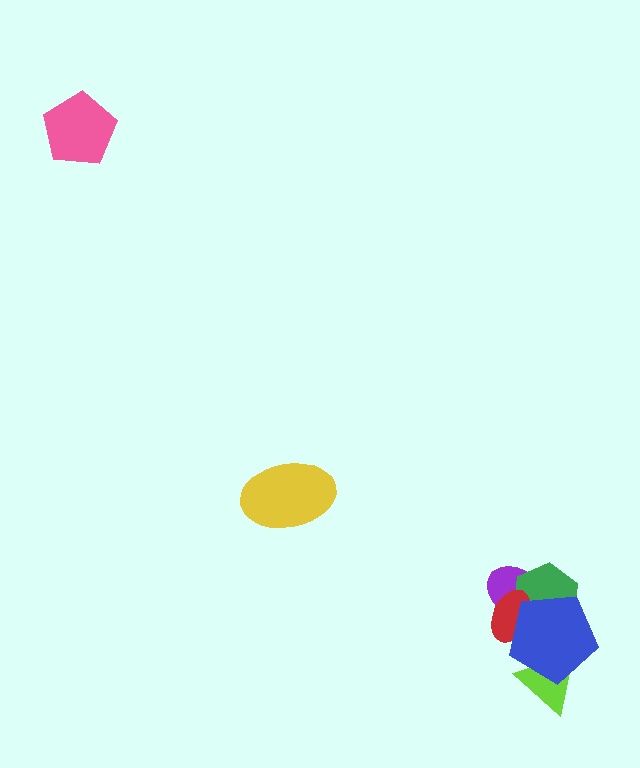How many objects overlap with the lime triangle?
1 object overlaps with the lime triangle.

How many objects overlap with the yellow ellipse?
0 objects overlap with the yellow ellipse.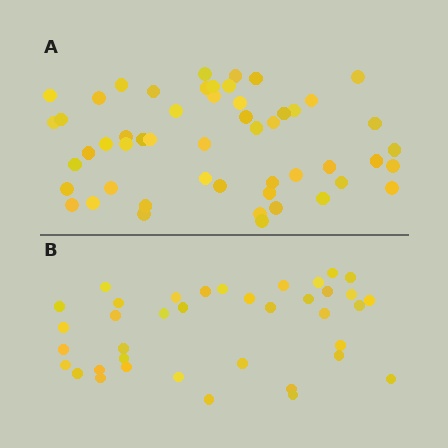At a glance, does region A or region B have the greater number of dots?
Region A (the top region) has more dots.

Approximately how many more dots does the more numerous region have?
Region A has approximately 15 more dots than region B.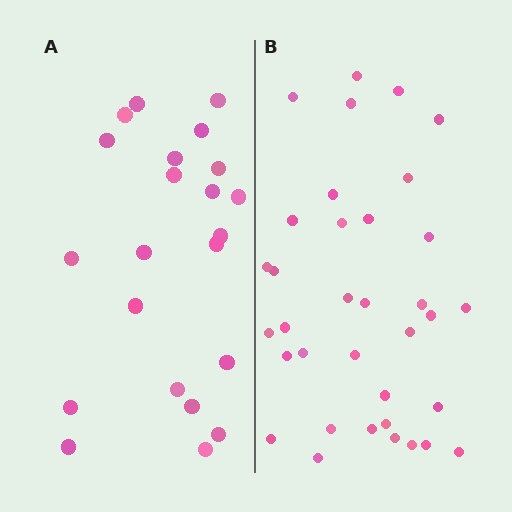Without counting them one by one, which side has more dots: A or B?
Region B (the right region) has more dots.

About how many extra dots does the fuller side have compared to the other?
Region B has approximately 15 more dots than region A.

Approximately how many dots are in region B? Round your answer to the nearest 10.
About 40 dots. (The exact count is 35, which rounds to 40.)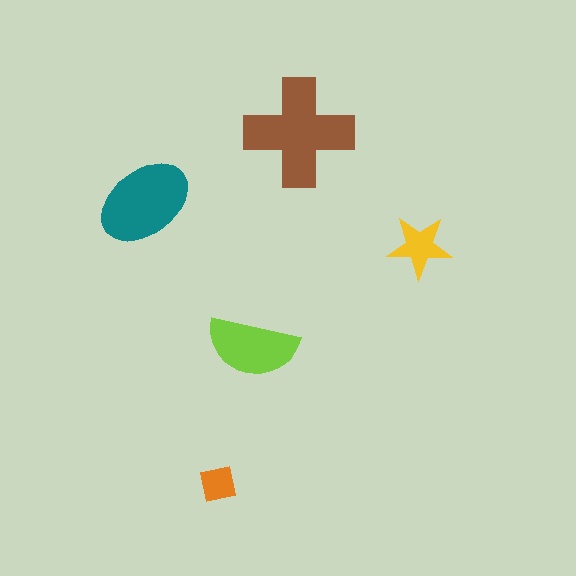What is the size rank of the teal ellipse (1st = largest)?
2nd.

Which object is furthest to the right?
The yellow star is rightmost.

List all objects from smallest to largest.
The orange square, the yellow star, the lime semicircle, the teal ellipse, the brown cross.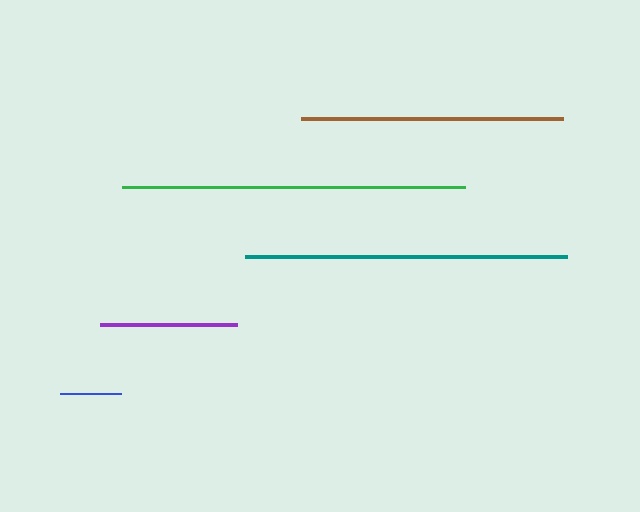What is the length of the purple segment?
The purple segment is approximately 137 pixels long.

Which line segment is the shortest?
The blue line is the shortest at approximately 62 pixels.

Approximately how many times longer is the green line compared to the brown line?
The green line is approximately 1.3 times the length of the brown line.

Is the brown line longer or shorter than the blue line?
The brown line is longer than the blue line.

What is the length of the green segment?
The green segment is approximately 344 pixels long.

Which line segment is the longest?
The green line is the longest at approximately 344 pixels.